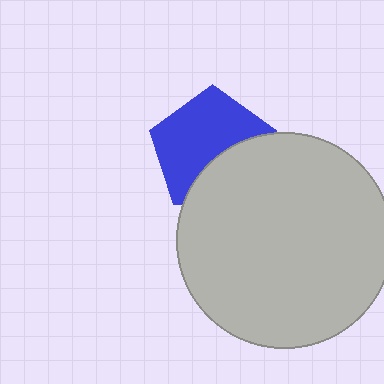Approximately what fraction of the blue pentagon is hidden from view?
Roughly 38% of the blue pentagon is hidden behind the light gray circle.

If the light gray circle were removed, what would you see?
You would see the complete blue pentagon.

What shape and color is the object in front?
The object in front is a light gray circle.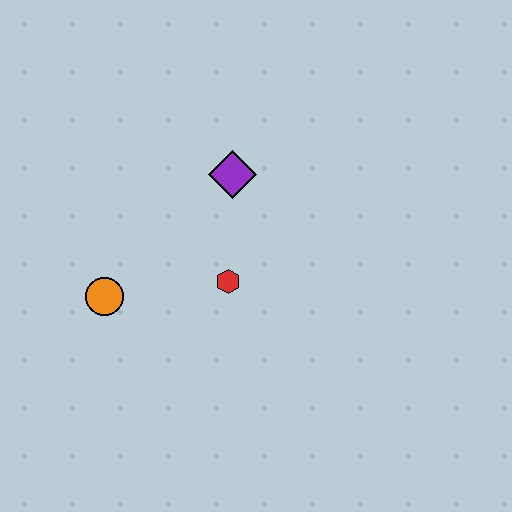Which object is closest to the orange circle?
The red hexagon is closest to the orange circle.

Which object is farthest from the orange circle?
The purple diamond is farthest from the orange circle.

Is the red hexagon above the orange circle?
Yes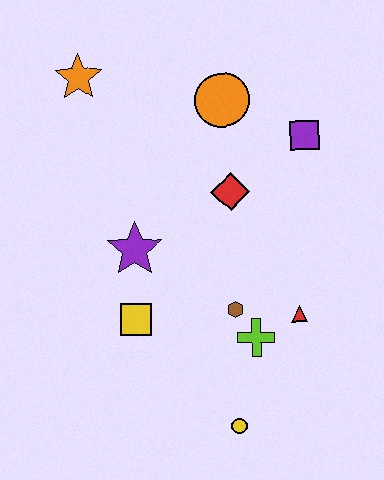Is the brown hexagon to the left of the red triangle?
Yes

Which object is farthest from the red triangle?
The orange star is farthest from the red triangle.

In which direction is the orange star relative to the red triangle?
The orange star is above the red triangle.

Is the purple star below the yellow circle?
No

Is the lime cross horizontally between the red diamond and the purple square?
Yes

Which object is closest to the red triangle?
The lime cross is closest to the red triangle.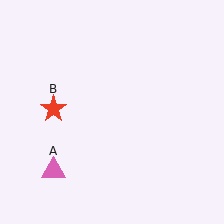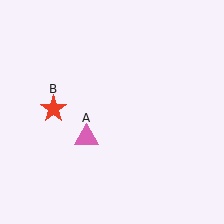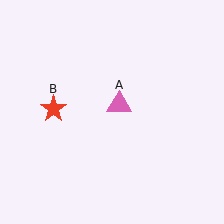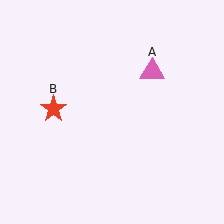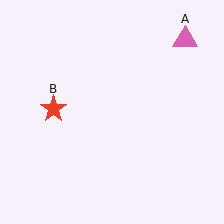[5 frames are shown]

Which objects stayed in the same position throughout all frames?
Red star (object B) remained stationary.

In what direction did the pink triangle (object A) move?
The pink triangle (object A) moved up and to the right.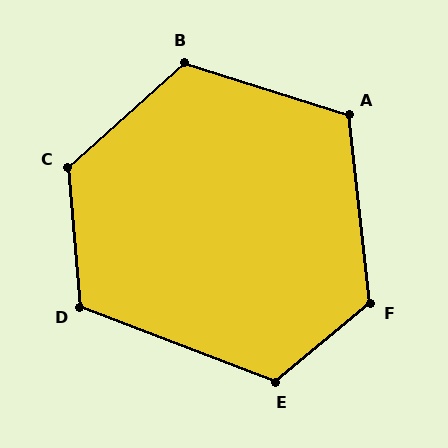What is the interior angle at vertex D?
Approximately 116 degrees (obtuse).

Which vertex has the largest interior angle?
C, at approximately 127 degrees.